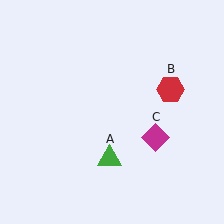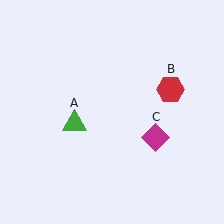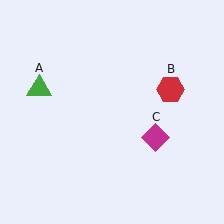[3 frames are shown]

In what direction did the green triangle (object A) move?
The green triangle (object A) moved up and to the left.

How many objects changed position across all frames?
1 object changed position: green triangle (object A).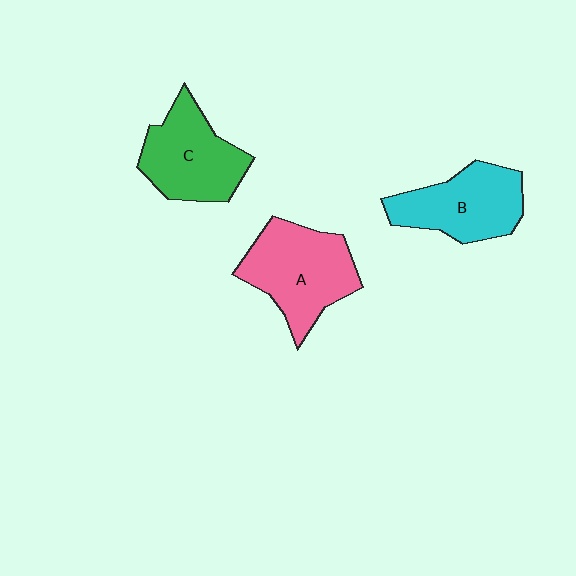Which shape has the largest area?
Shape A (pink).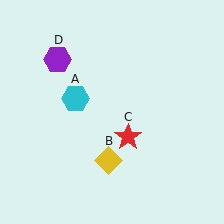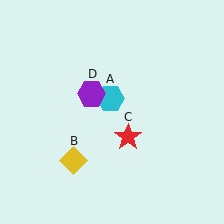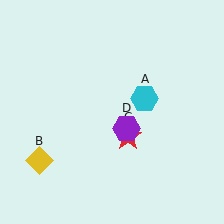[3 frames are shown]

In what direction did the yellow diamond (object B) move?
The yellow diamond (object B) moved left.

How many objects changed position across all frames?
3 objects changed position: cyan hexagon (object A), yellow diamond (object B), purple hexagon (object D).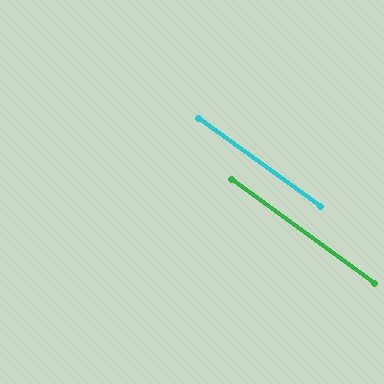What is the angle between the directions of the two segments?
Approximately 0 degrees.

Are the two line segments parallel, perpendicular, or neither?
Parallel — their directions differ by only 0.4°.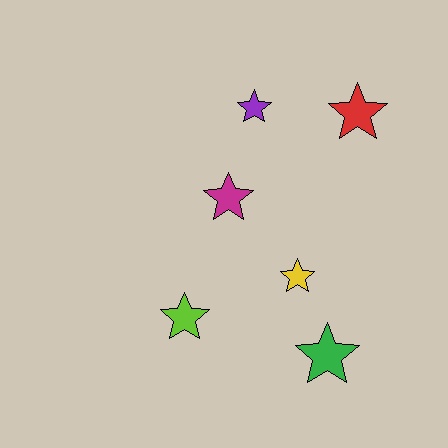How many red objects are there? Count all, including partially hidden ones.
There is 1 red object.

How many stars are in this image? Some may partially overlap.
There are 6 stars.